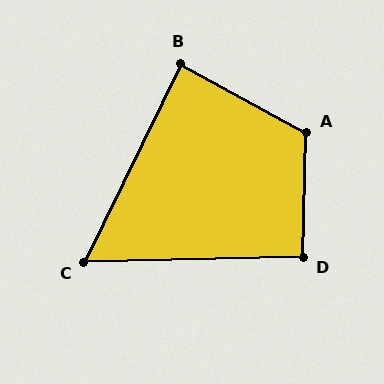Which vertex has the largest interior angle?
A, at approximately 117 degrees.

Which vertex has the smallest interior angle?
C, at approximately 63 degrees.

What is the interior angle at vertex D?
Approximately 93 degrees (approximately right).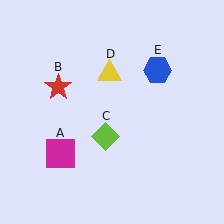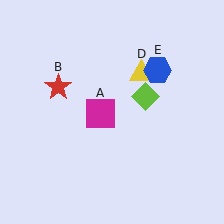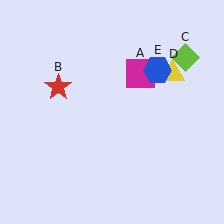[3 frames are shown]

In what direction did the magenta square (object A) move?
The magenta square (object A) moved up and to the right.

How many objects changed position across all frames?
3 objects changed position: magenta square (object A), lime diamond (object C), yellow triangle (object D).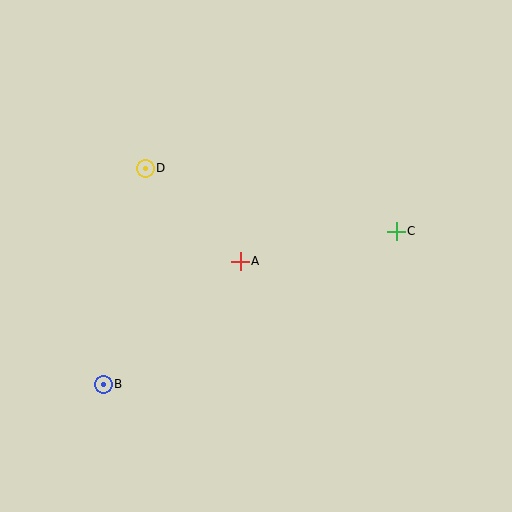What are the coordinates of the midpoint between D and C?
The midpoint between D and C is at (271, 200).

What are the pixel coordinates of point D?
Point D is at (145, 168).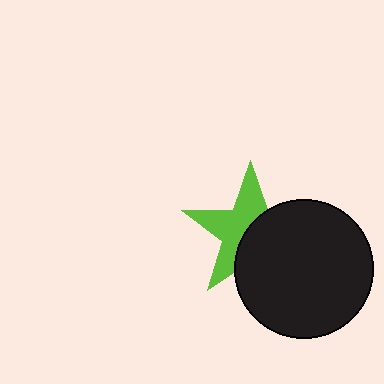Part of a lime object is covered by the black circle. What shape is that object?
It is a star.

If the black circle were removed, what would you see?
You would see the complete lime star.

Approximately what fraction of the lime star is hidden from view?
Roughly 49% of the lime star is hidden behind the black circle.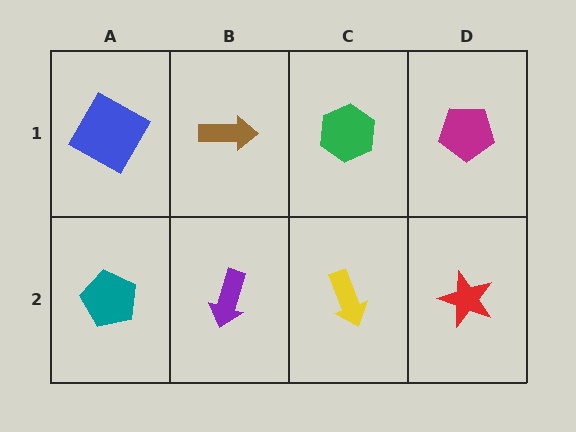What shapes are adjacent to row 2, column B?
A brown arrow (row 1, column B), a teal pentagon (row 2, column A), a yellow arrow (row 2, column C).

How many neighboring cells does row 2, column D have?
2.